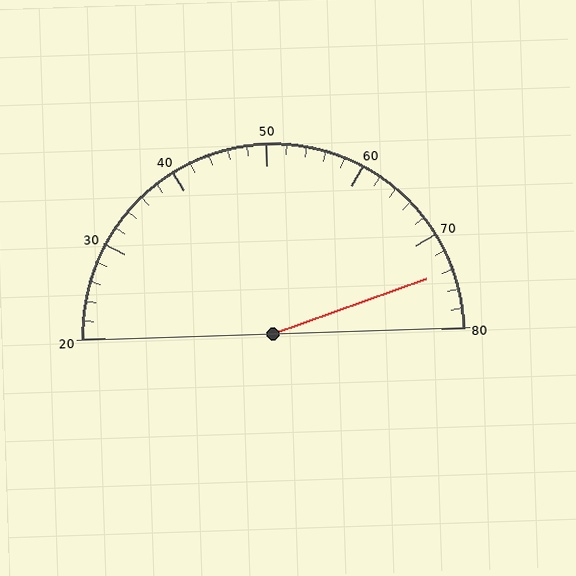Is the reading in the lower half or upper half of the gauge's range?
The reading is in the upper half of the range (20 to 80).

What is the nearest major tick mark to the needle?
The nearest major tick mark is 70.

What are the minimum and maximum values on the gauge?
The gauge ranges from 20 to 80.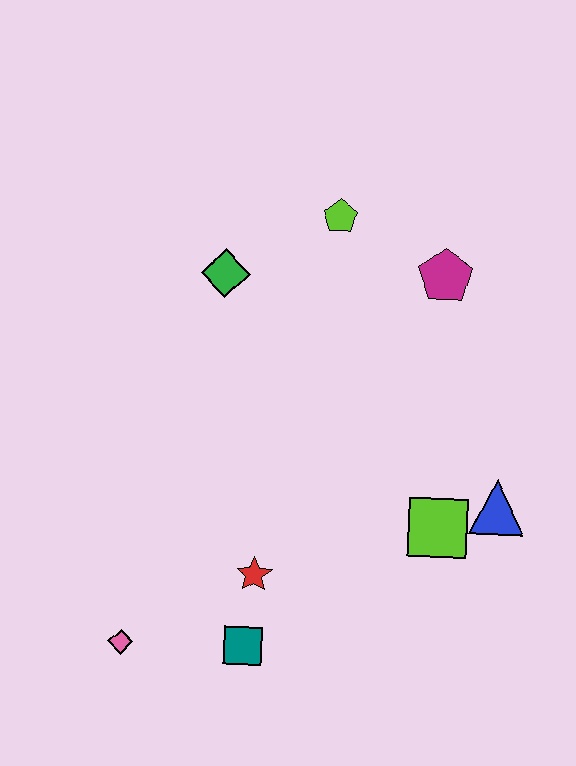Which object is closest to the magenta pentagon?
The lime pentagon is closest to the magenta pentagon.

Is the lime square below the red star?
No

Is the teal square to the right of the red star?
No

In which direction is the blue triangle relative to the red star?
The blue triangle is to the right of the red star.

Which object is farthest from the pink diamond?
The magenta pentagon is farthest from the pink diamond.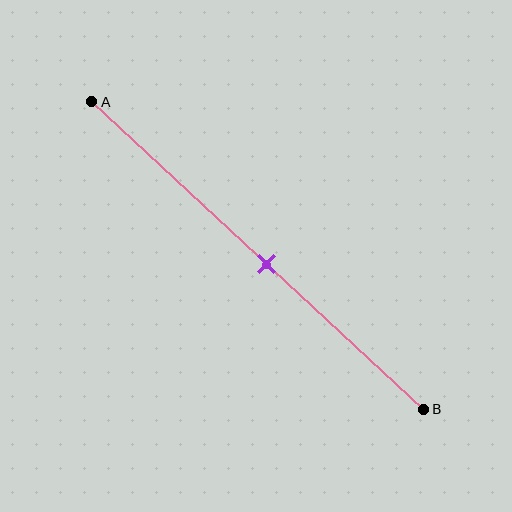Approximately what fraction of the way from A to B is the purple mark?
The purple mark is approximately 55% of the way from A to B.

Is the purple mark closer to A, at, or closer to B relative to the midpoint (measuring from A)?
The purple mark is approximately at the midpoint of segment AB.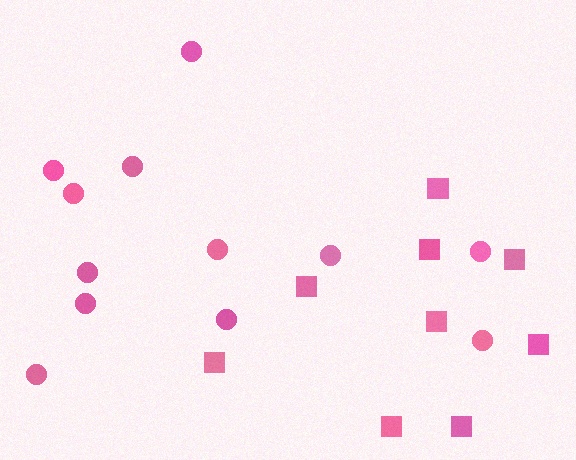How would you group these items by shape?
There are 2 groups: one group of squares (9) and one group of circles (12).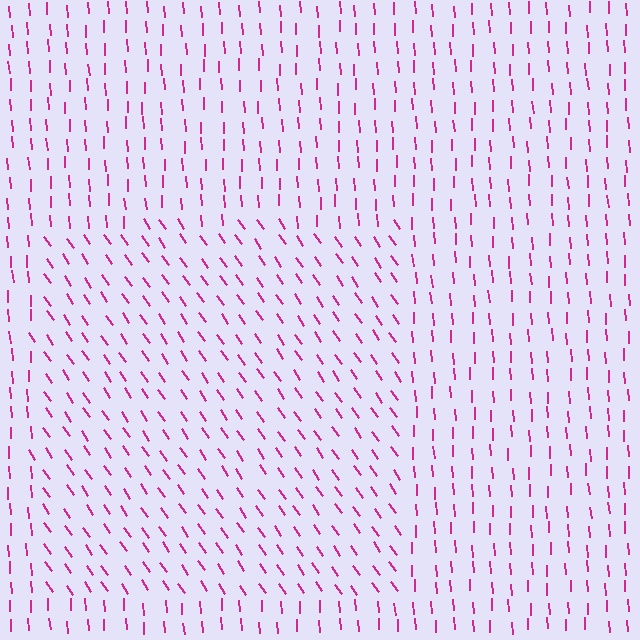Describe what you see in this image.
The image is filled with small magenta line segments. A rectangle region in the image has lines oriented differently from the surrounding lines, creating a visible texture boundary.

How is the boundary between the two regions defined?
The boundary is defined purely by a change in line orientation (approximately 31 degrees difference). All lines are the same color and thickness.